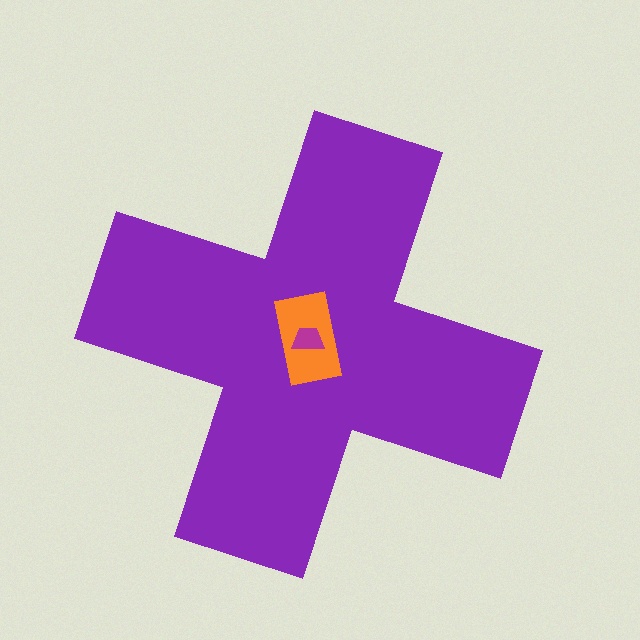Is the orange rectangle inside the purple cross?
Yes.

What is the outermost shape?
The purple cross.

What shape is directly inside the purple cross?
The orange rectangle.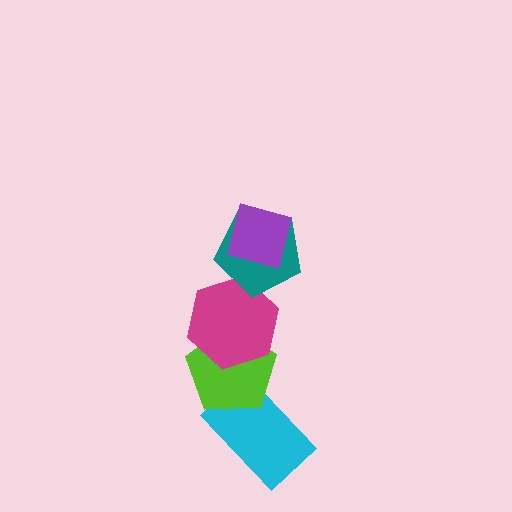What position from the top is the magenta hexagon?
The magenta hexagon is 3rd from the top.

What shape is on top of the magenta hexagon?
The teal pentagon is on top of the magenta hexagon.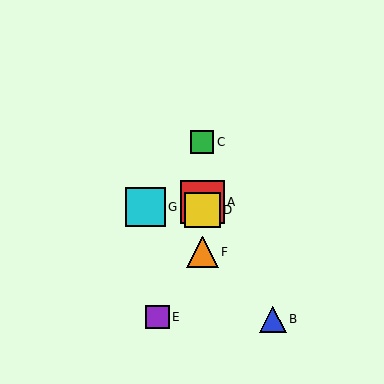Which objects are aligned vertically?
Objects A, C, D, F are aligned vertically.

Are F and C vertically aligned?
Yes, both are at x≈202.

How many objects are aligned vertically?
4 objects (A, C, D, F) are aligned vertically.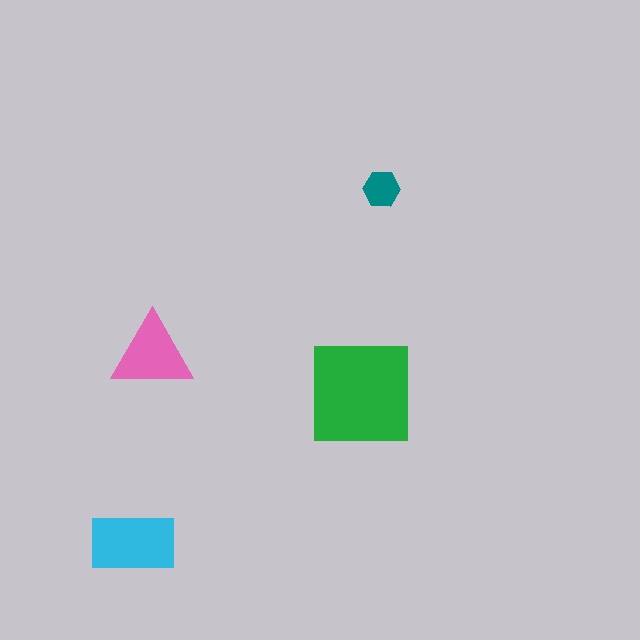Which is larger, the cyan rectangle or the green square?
The green square.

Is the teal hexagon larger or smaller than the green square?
Smaller.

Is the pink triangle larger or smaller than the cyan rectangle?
Smaller.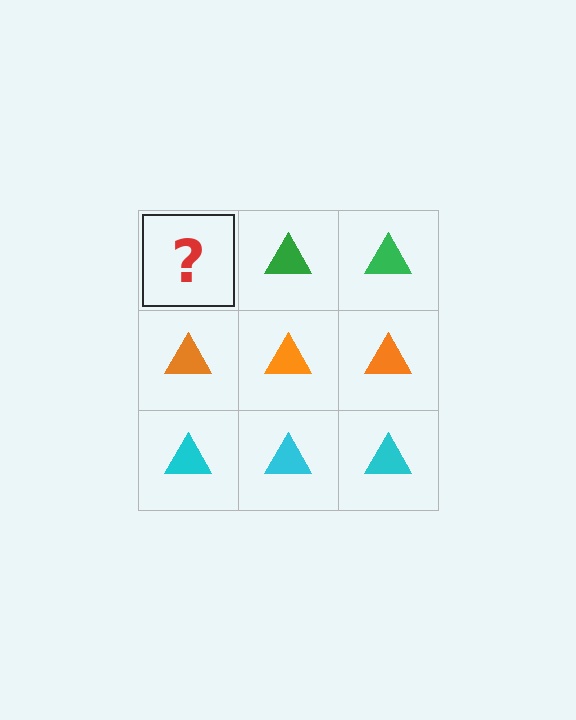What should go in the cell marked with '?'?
The missing cell should contain a green triangle.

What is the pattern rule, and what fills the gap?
The rule is that each row has a consistent color. The gap should be filled with a green triangle.